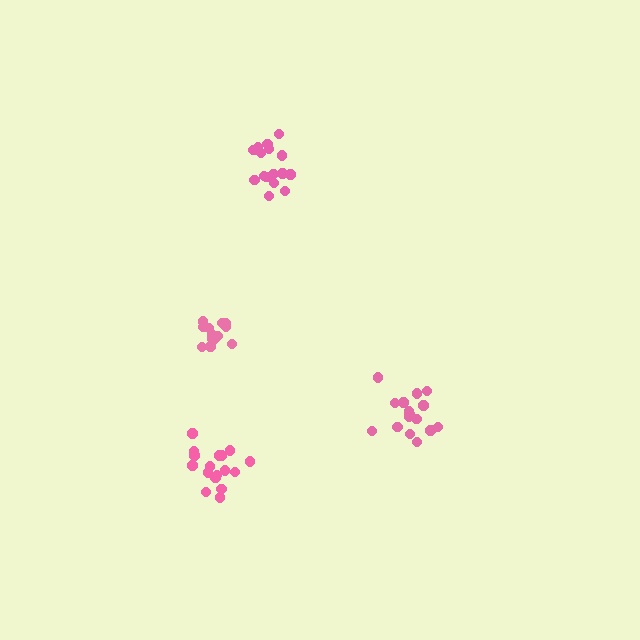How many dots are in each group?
Group 1: 17 dots, Group 2: 16 dots, Group 3: 13 dots, Group 4: 17 dots (63 total).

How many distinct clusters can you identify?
There are 4 distinct clusters.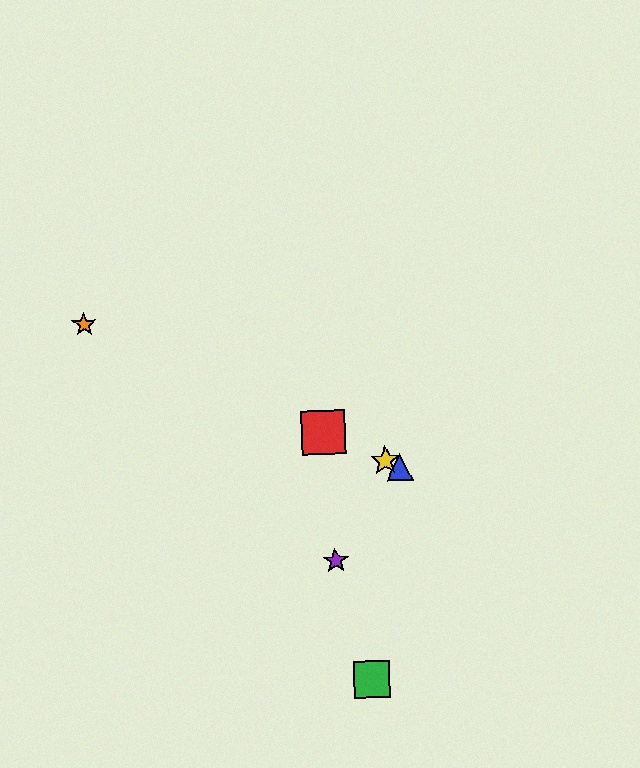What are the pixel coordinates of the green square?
The green square is at (372, 679).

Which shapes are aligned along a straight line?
The red square, the blue triangle, the yellow star, the orange star are aligned along a straight line.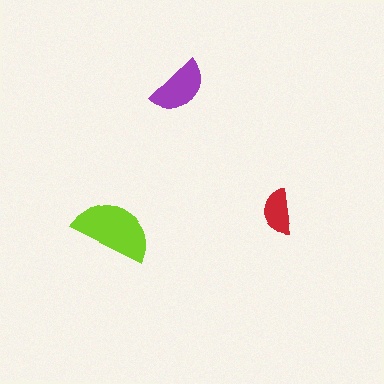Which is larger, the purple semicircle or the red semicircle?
The purple one.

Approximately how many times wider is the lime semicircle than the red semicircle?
About 2 times wider.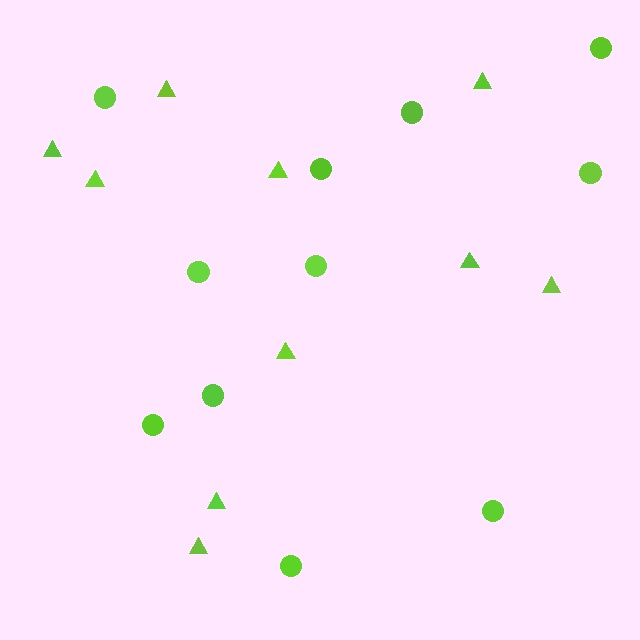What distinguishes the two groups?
There are 2 groups: one group of circles (11) and one group of triangles (10).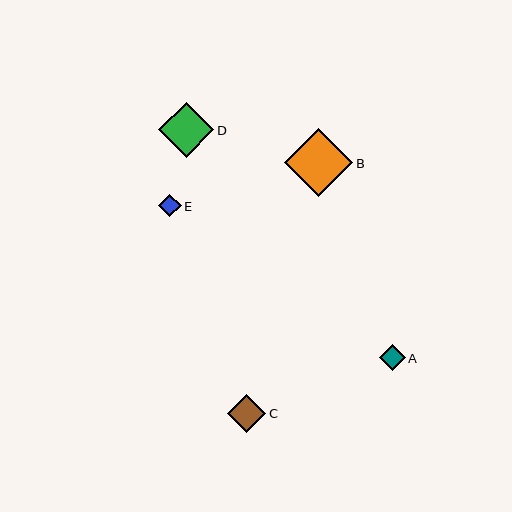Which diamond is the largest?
Diamond B is the largest with a size of approximately 68 pixels.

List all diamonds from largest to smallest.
From largest to smallest: B, D, C, A, E.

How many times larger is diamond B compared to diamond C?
Diamond B is approximately 1.8 times the size of diamond C.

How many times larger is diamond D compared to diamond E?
Diamond D is approximately 2.5 times the size of diamond E.